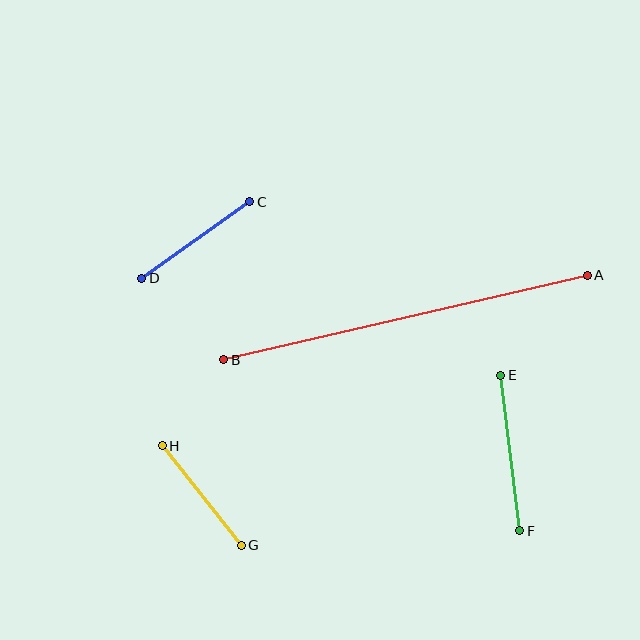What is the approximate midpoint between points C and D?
The midpoint is at approximately (196, 240) pixels.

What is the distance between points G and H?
The distance is approximately 127 pixels.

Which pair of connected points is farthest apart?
Points A and B are farthest apart.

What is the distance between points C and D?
The distance is approximately 132 pixels.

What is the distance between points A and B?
The distance is approximately 373 pixels.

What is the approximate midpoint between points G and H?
The midpoint is at approximately (202, 496) pixels.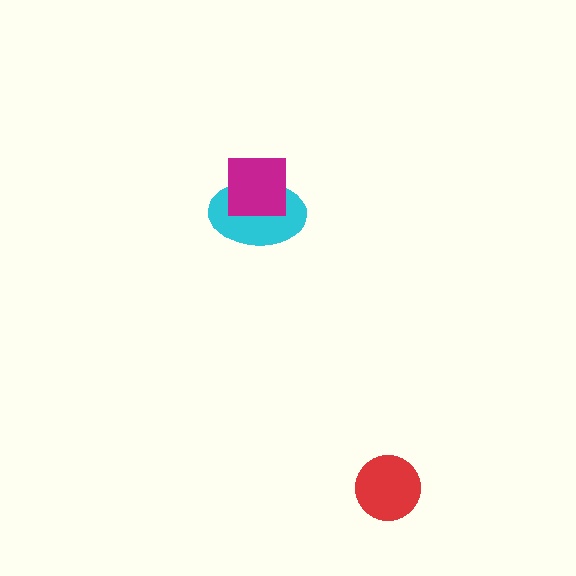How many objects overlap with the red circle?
0 objects overlap with the red circle.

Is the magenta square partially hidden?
No, no other shape covers it.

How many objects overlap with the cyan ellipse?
1 object overlaps with the cyan ellipse.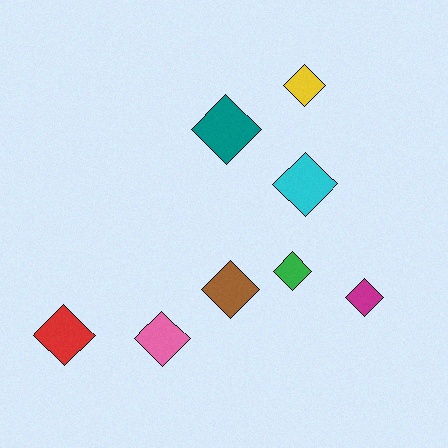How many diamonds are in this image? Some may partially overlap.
There are 8 diamonds.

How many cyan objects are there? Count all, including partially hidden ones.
There is 1 cyan object.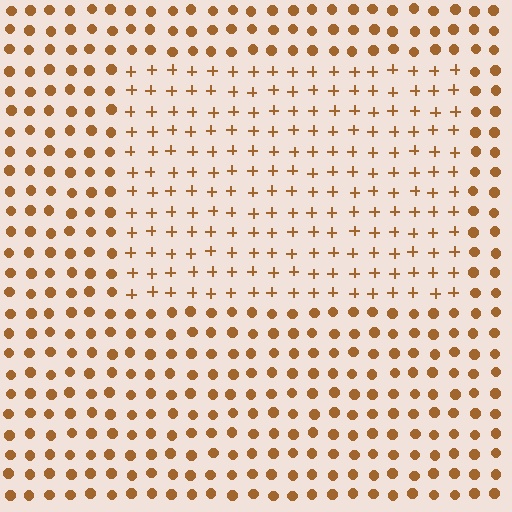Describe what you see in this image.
The image is filled with small brown elements arranged in a uniform grid. A rectangle-shaped region contains plus signs, while the surrounding area contains circles. The boundary is defined purely by the change in element shape.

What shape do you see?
I see a rectangle.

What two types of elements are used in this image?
The image uses plus signs inside the rectangle region and circles outside it.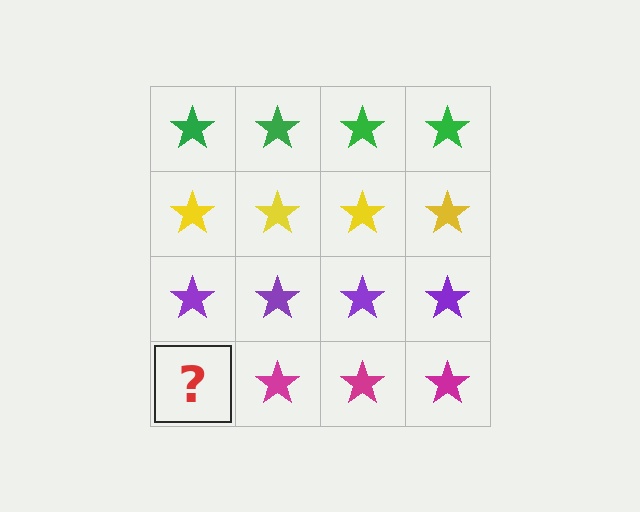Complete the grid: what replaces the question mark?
The question mark should be replaced with a magenta star.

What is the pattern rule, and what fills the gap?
The rule is that each row has a consistent color. The gap should be filled with a magenta star.